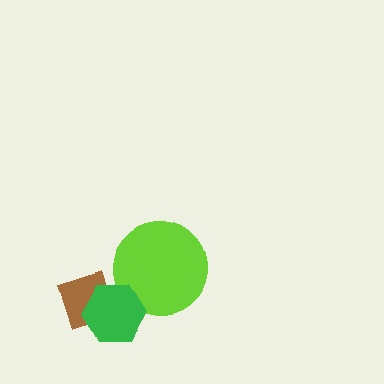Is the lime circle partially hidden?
Yes, it is partially covered by another shape.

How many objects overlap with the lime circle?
1 object overlaps with the lime circle.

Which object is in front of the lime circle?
The green hexagon is in front of the lime circle.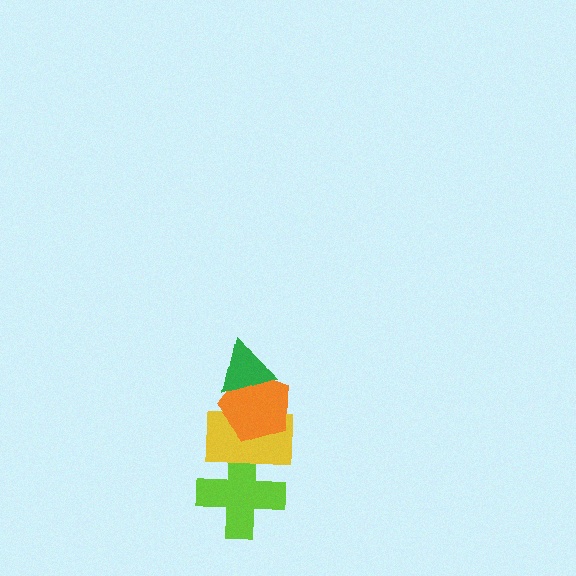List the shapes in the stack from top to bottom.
From top to bottom: the green triangle, the orange pentagon, the yellow rectangle, the lime cross.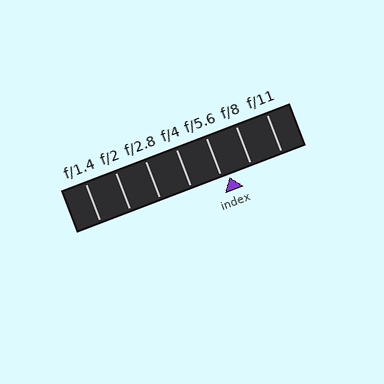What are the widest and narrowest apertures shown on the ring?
The widest aperture shown is f/1.4 and the narrowest is f/11.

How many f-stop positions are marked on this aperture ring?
There are 7 f-stop positions marked.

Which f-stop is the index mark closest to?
The index mark is closest to f/5.6.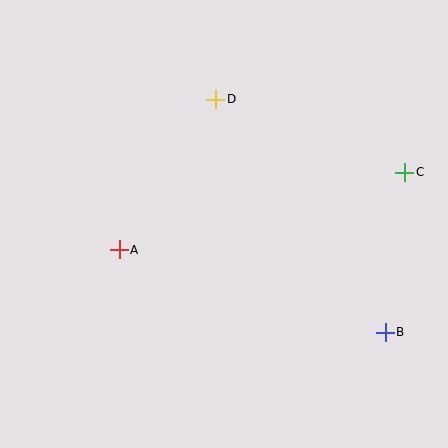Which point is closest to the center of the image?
Point A at (119, 250) is closest to the center.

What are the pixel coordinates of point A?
Point A is at (119, 250).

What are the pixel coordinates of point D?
Point D is at (216, 99).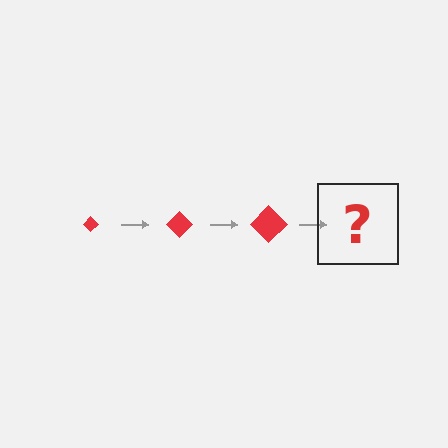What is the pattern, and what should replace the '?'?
The pattern is that the diamond gets progressively larger each step. The '?' should be a red diamond, larger than the previous one.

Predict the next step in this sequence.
The next step is a red diamond, larger than the previous one.